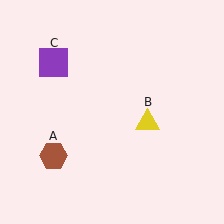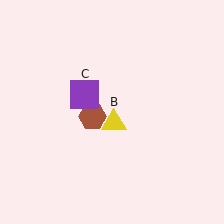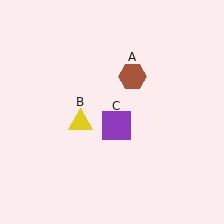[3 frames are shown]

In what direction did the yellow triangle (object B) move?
The yellow triangle (object B) moved left.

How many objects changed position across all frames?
3 objects changed position: brown hexagon (object A), yellow triangle (object B), purple square (object C).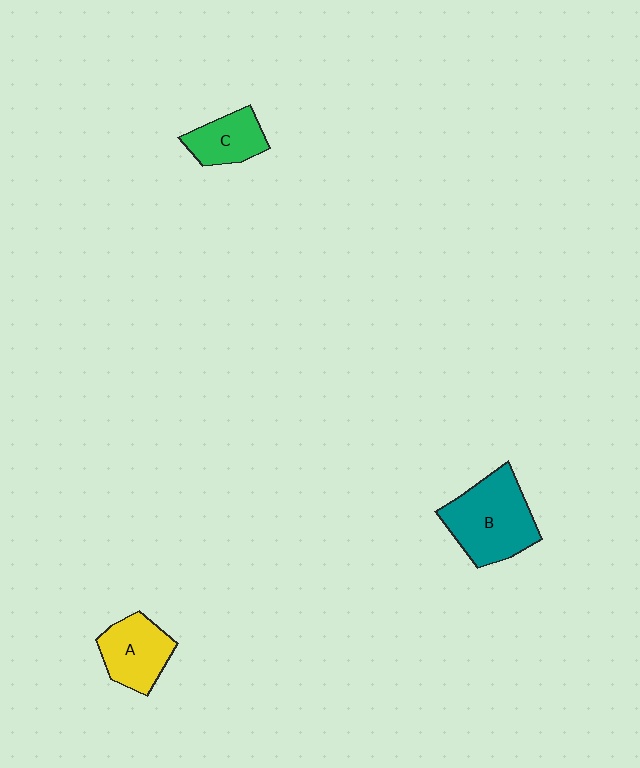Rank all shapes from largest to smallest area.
From largest to smallest: B (teal), A (yellow), C (green).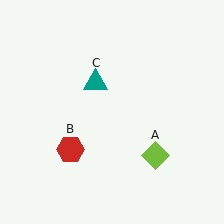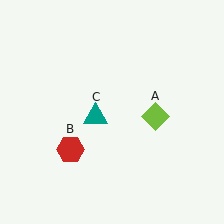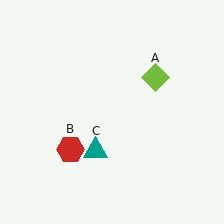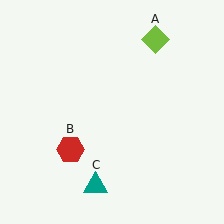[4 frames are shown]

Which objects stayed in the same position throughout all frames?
Red hexagon (object B) remained stationary.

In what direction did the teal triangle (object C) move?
The teal triangle (object C) moved down.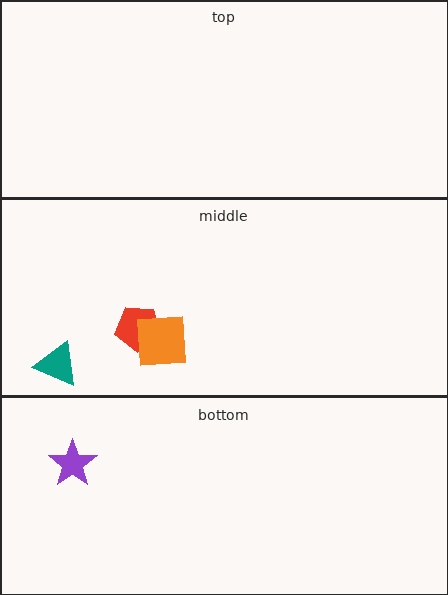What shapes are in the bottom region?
The purple star.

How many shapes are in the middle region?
3.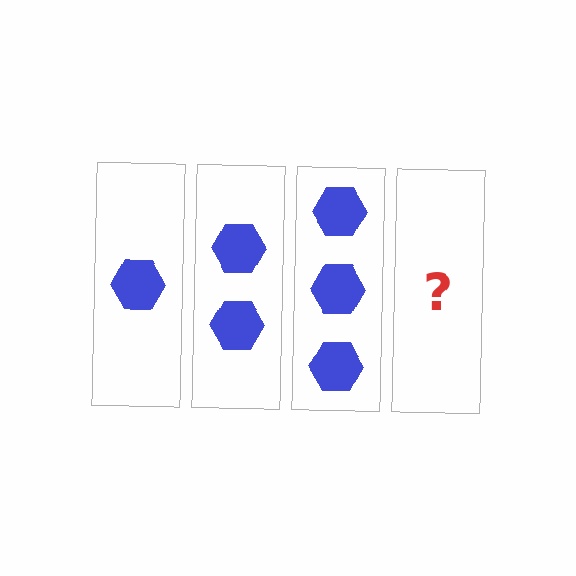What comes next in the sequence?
The next element should be 4 hexagons.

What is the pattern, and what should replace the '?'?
The pattern is that each step adds one more hexagon. The '?' should be 4 hexagons.